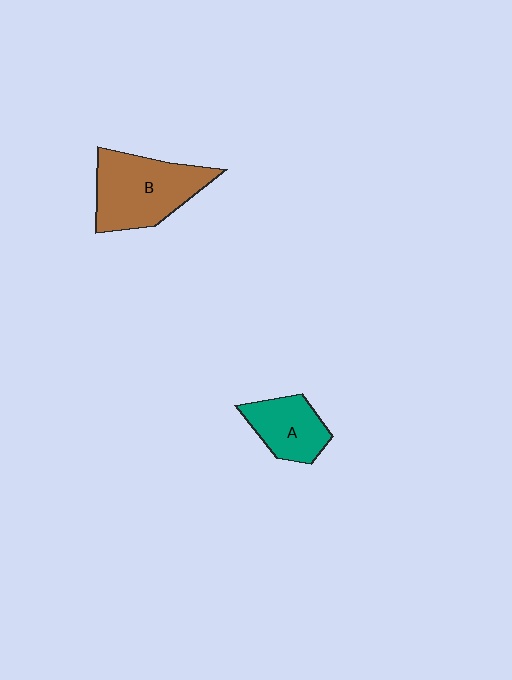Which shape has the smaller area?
Shape A (teal).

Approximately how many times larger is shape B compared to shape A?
Approximately 1.7 times.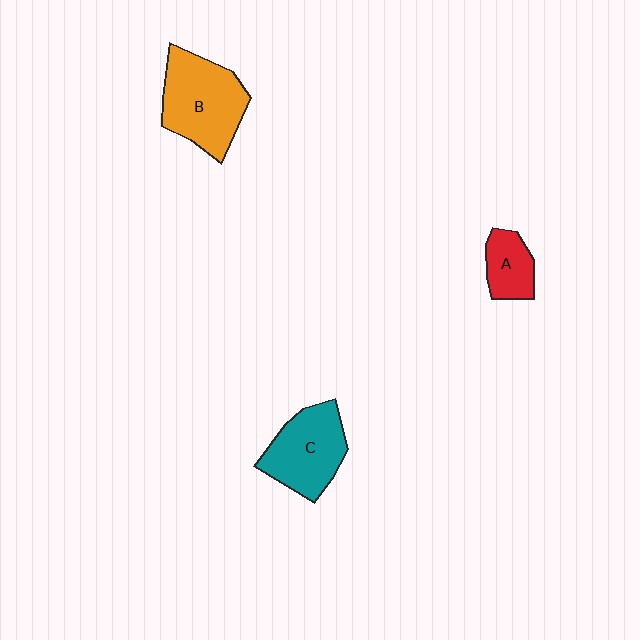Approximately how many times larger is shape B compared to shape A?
Approximately 2.2 times.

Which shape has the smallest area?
Shape A (red).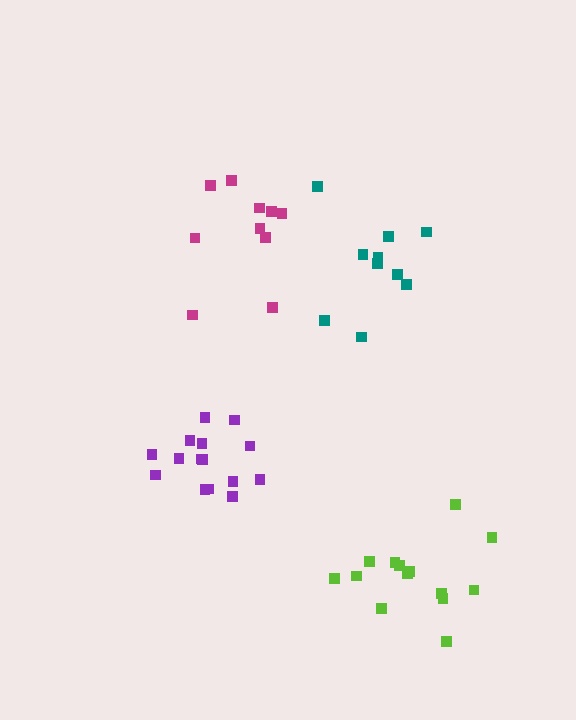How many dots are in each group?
Group 1: 15 dots, Group 2: 10 dots, Group 3: 14 dots, Group 4: 10 dots (49 total).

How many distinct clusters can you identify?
There are 4 distinct clusters.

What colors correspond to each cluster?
The clusters are colored: purple, magenta, lime, teal.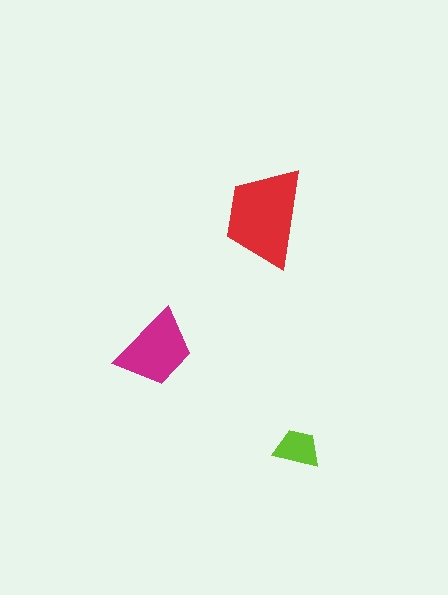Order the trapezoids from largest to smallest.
the red one, the magenta one, the lime one.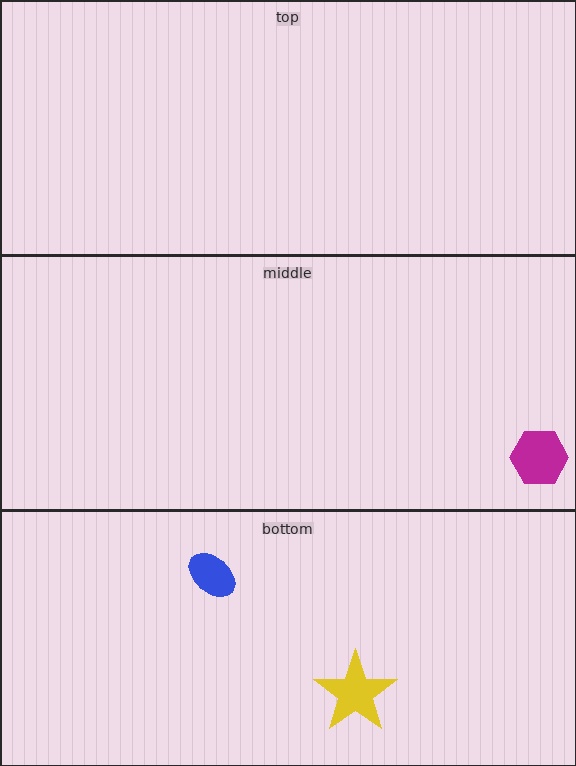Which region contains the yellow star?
The bottom region.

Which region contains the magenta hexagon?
The middle region.